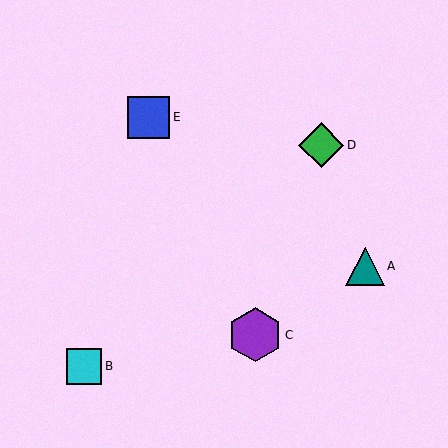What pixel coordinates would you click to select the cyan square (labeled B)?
Click at (84, 366) to select the cyan square B.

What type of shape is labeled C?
Shape C is a purple hexagon.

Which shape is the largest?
The purple hexagon (labeled C) is the largest.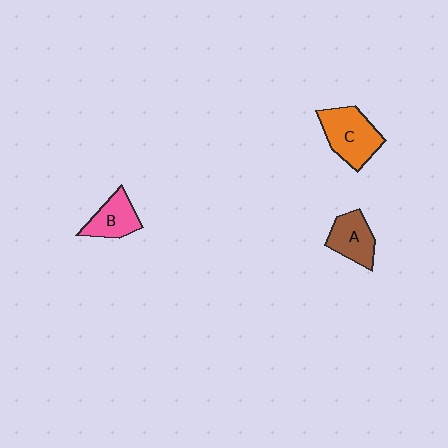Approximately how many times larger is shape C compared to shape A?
Approximately 1.4 times.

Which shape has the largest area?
Shape C (orange).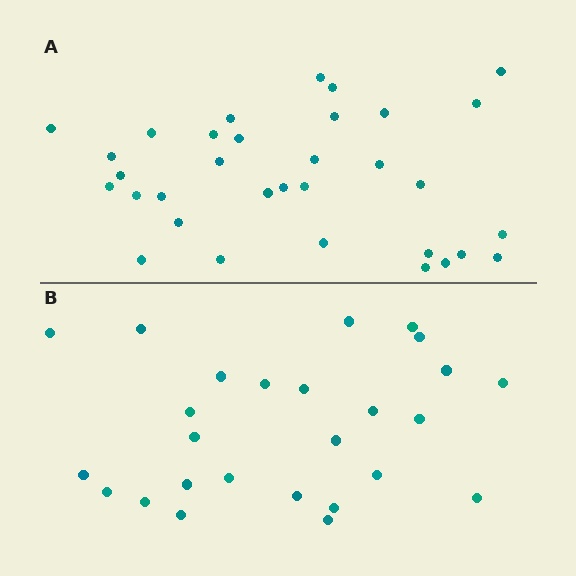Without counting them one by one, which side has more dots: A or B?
Region A (the top region) has more dots.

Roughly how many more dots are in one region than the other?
Region A has roughly 8 or so more dots than region B.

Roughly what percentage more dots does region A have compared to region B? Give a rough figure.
About 25% more.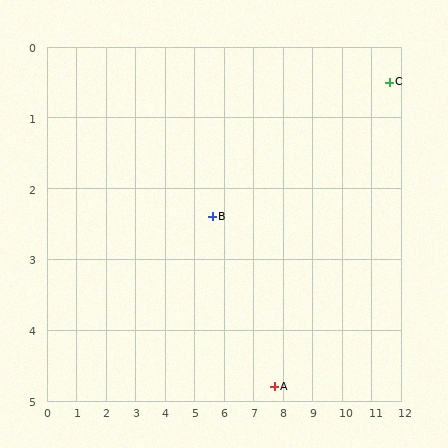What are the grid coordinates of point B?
Point B is at approximately (5.6, 2.4).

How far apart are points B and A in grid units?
Points B and A are about 3.2 grid units apart.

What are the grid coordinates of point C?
Point C is at approximately (11.6, 0.5).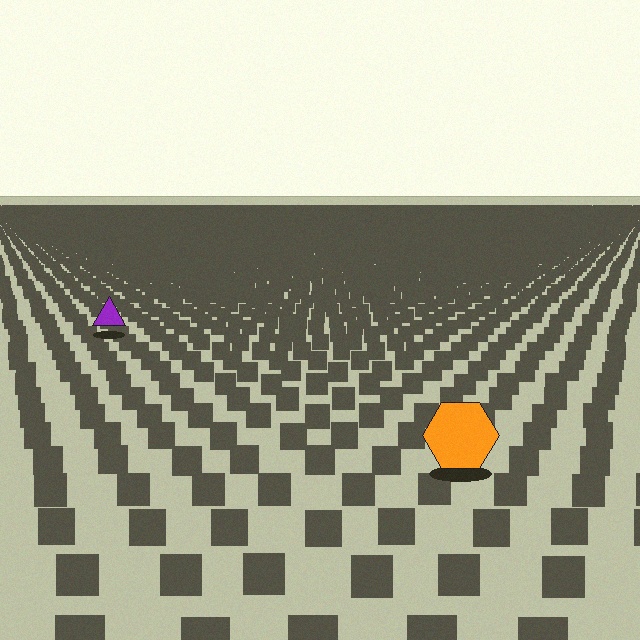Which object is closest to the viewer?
The orange hexagon is closest. The texture marks near it are larger and more spread out.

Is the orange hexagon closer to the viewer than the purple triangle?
Yes. The orange hexagon is closer — you can tell from the texture gradient: the ground texture is coarser near it.